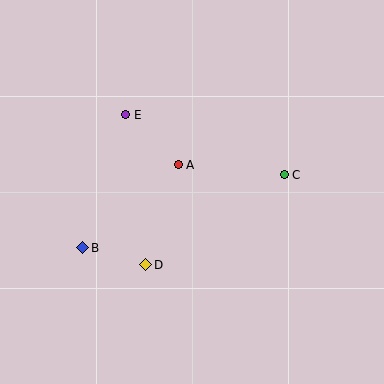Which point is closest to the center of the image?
Point A at (178, 165) is closest to the center.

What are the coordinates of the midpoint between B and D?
The midpoint between B and D is at (114, 256).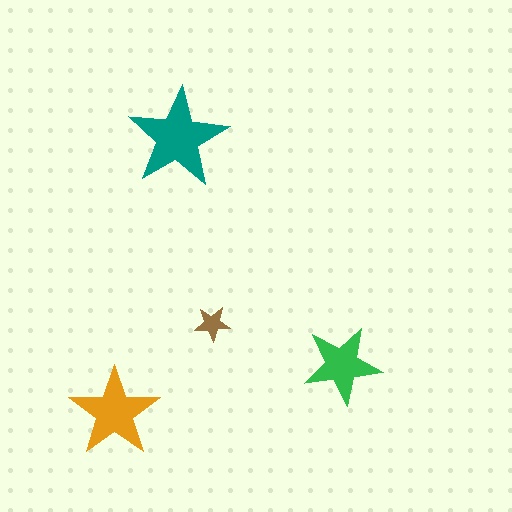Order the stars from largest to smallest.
the teal one, the orange one, the green one, the brown one.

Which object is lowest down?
The orange star is bottommost.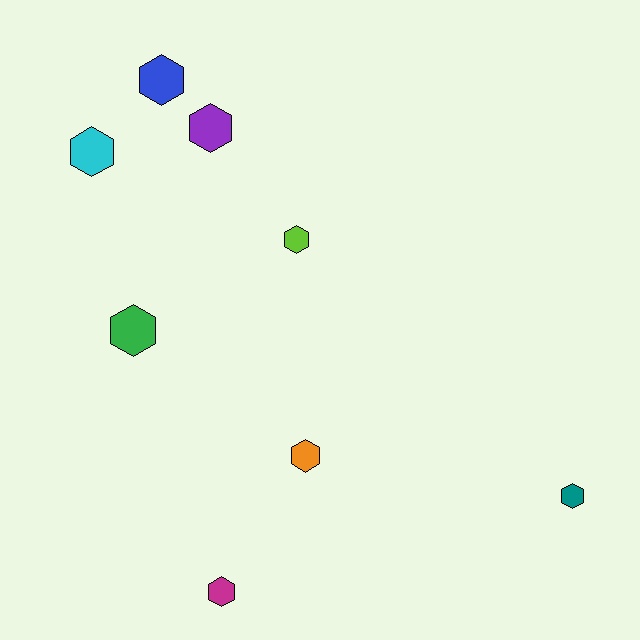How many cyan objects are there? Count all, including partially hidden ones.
There is 1 cyan object.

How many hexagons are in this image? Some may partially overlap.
There are 8 hexagons.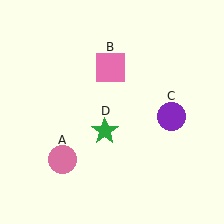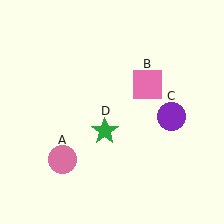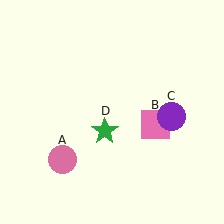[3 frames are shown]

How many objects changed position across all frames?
1 object changed position: pink square (object B).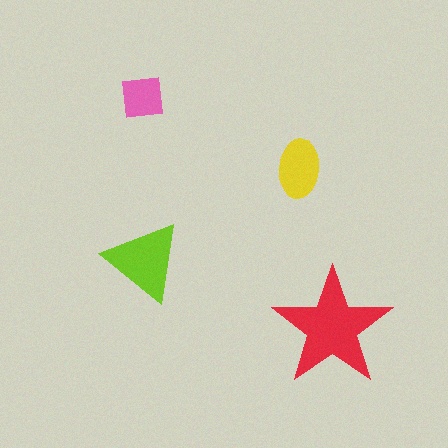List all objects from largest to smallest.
The red star, the lime triangle, the yellow ellipse, the pink square.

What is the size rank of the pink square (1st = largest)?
4th.